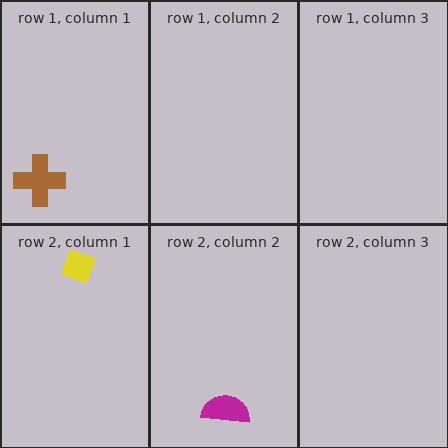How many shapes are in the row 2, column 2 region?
1.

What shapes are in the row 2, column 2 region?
The magenta semicircle.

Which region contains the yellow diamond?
The row 2, column 1 region.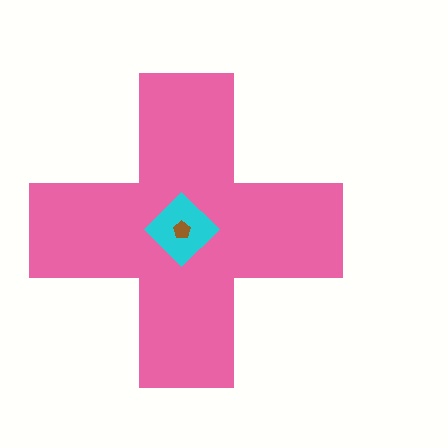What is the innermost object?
The brown pentagon.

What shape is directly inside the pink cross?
The cyan diamond.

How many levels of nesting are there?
3.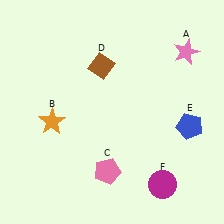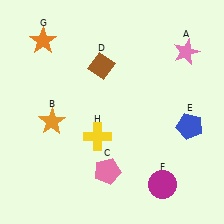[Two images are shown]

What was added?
An orange star (G), a yellow cross (H) were added in Image 2.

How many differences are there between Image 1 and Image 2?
There are 2 differences between the two images.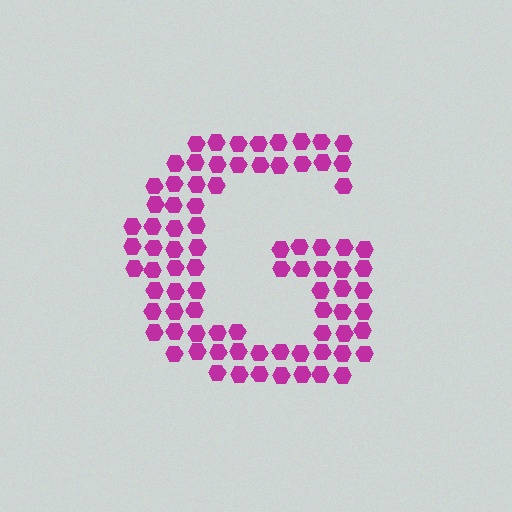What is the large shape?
The large shape is the letter G.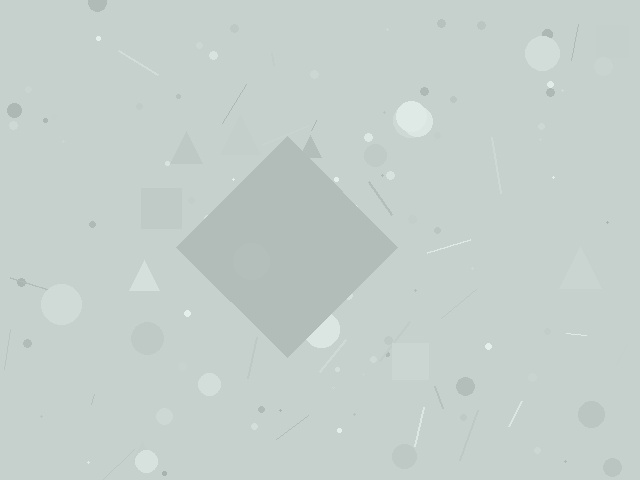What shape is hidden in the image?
A diamond is hidden in the image.